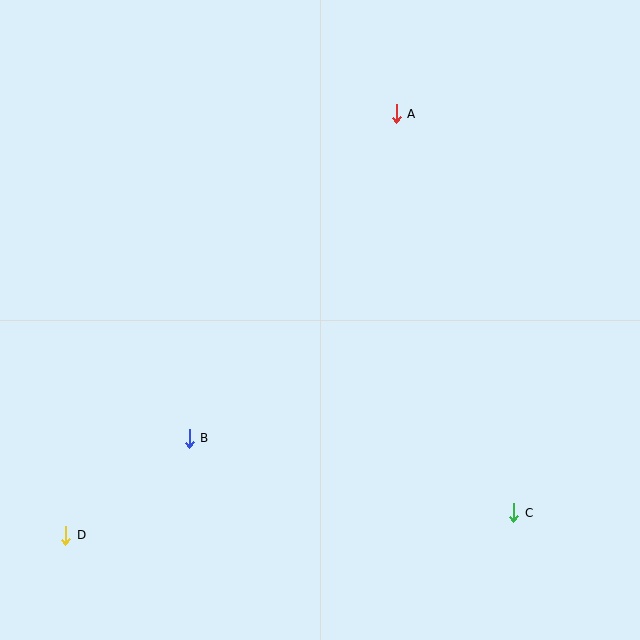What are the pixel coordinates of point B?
Point B is at (189, 438).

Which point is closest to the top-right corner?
Point A is closest to the top-right corner.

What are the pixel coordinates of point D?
Point D is at (66, 535).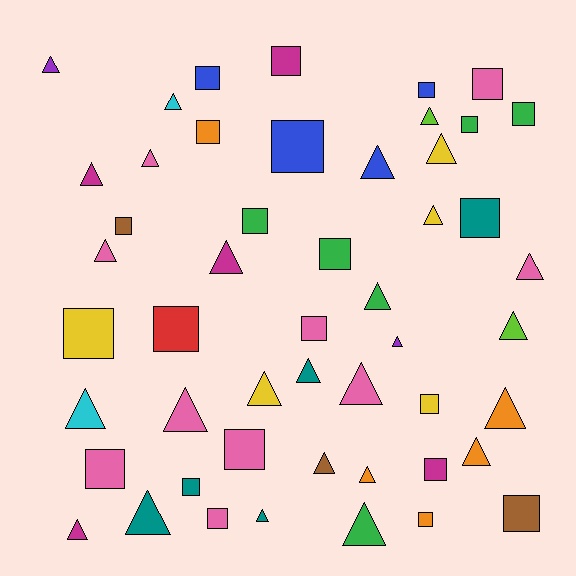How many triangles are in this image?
There are 27 triangles.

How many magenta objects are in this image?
There are 5 magenta objects.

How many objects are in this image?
There are 50 objects.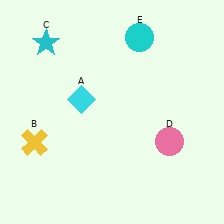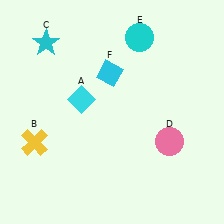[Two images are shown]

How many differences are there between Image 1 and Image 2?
There is 1 difference between the two images.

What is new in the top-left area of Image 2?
A cyan diamond (F) was added in the top-left area of Image 2.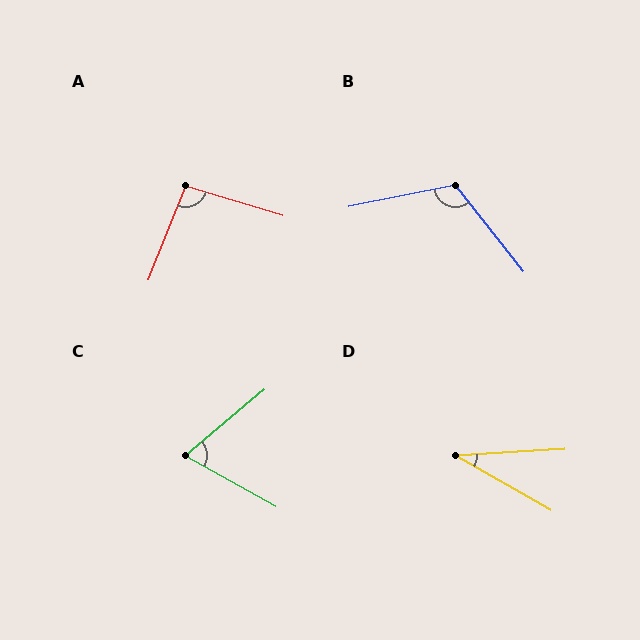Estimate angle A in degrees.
Approximately 95 degrees.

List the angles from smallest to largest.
D (33°), C (69°), A (95°), B (117°).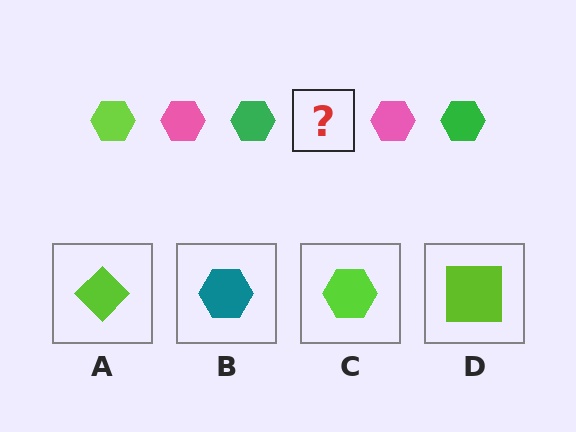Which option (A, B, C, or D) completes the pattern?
C.